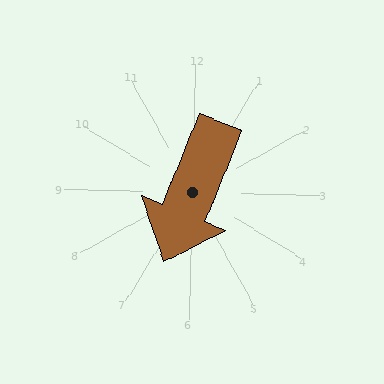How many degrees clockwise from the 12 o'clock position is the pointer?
Approximately 201 degrees.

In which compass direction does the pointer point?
South.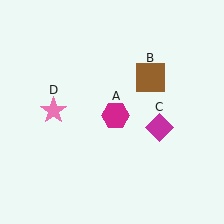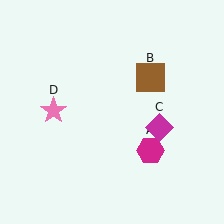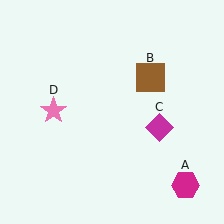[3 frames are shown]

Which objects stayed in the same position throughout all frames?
Brown square (object B) and magenta diamond (object C) and pink star (object D) remained stationary.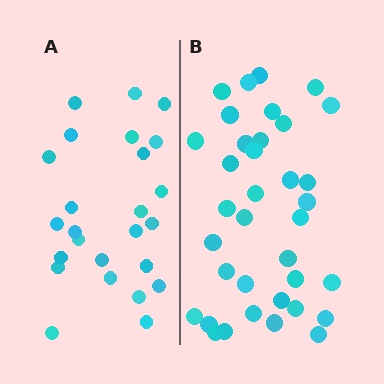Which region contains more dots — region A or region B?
Region B (the right region) has more dots.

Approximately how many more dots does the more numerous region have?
Region B has roughly 12 or so more dots than region A.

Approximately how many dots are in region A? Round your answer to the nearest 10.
About 20 dots. (The exact count is 25, which rounds to 20.)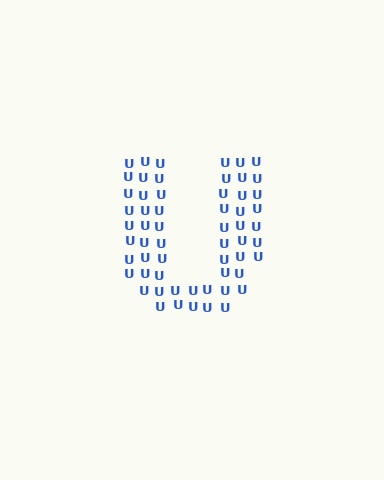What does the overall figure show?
The overall figure shows the letter U.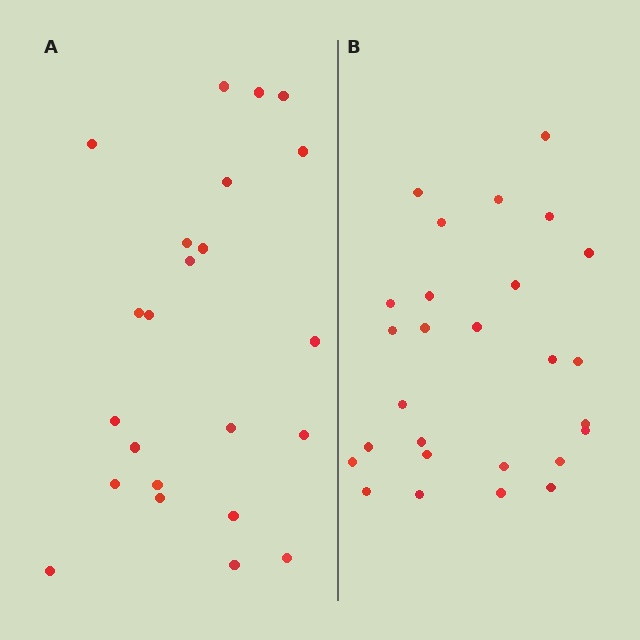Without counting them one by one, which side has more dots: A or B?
Region B (the right region) has more dots.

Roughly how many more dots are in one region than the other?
Region B has about 4 more dots than region A.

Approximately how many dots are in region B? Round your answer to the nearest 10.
About 30 dots. (The exact count is 27, which rounds to 30.)